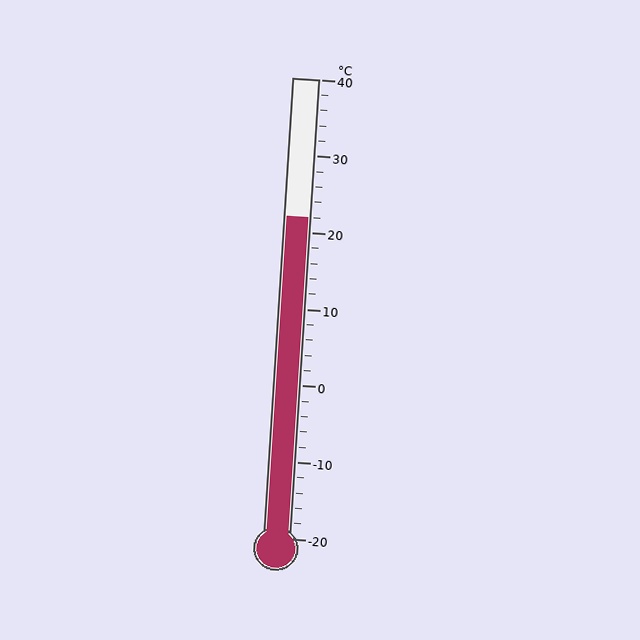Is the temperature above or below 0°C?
The temperature is above 0°C.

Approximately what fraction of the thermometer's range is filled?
The thermometer is filled to approximately 70% of its range.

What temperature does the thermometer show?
The thermometer shows approximately 22°C.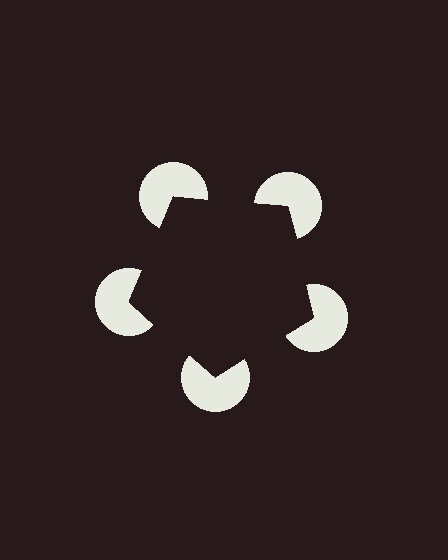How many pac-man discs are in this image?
There are 5 — one at each vertex of the illusory pentagon.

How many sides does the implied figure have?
5 sides.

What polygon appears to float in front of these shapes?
An illusory pentagon — its edges are inferred from the aligned wedge cuts in the pac-man discs, not physically drawn.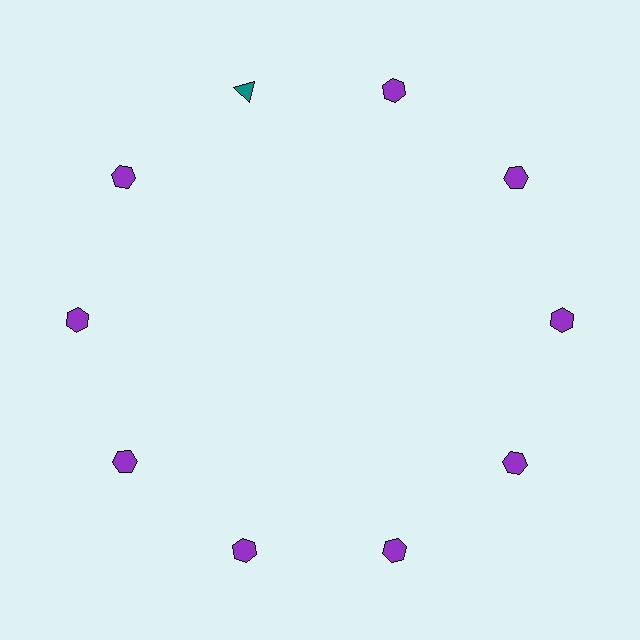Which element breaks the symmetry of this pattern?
The teal triangle at roughly the 11 o'clock position breaks the symmetry. All other shapes are purple hexagons.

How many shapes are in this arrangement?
There are 10 shapes arranged in a ring pattern.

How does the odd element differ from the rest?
It differs in both color (teal instead of purple) and shape (triangle instead of hexagon).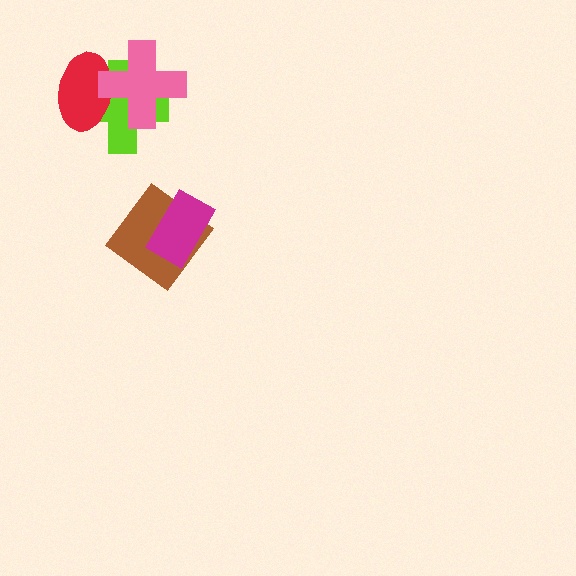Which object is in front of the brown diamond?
The magenta rectangle is in front of the brown diamond.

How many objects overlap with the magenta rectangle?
1 object overlaps with the magenta rectangle.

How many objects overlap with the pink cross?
2 objects overlap with the pink cross.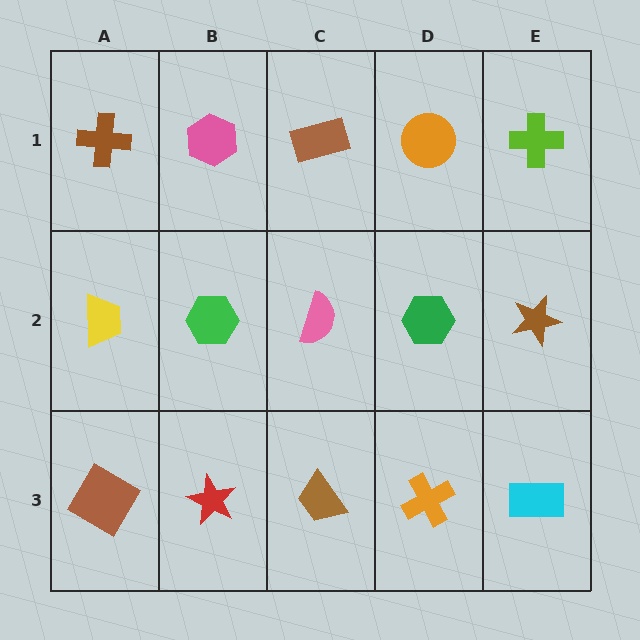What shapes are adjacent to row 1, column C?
A pink semicircle (row 2, column C), a pink hexagon (row 1, column B), an orange circle (row 1, column D).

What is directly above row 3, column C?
A pink semicircle.